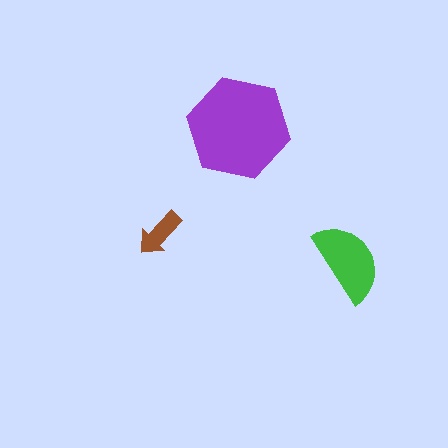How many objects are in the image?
There are 3 objects in the image.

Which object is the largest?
The purple hexagon.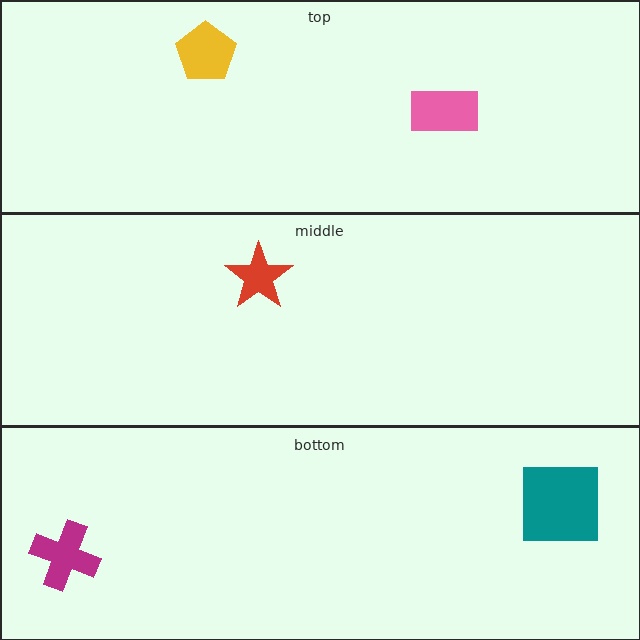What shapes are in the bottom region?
The teal square, the magenta cross.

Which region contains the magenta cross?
The bottom region.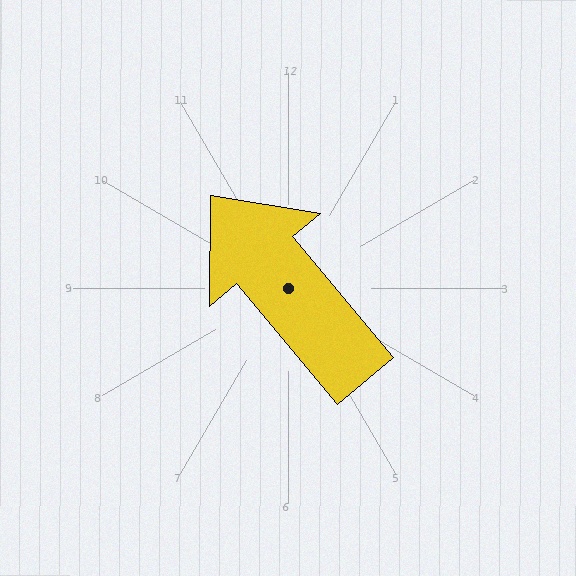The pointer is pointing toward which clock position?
Roughly 11 o'clock.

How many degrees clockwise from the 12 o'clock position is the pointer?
Approximately 320 degrees.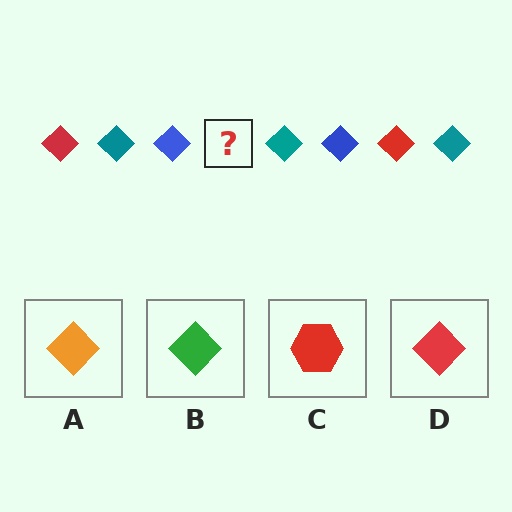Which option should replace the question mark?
Option D.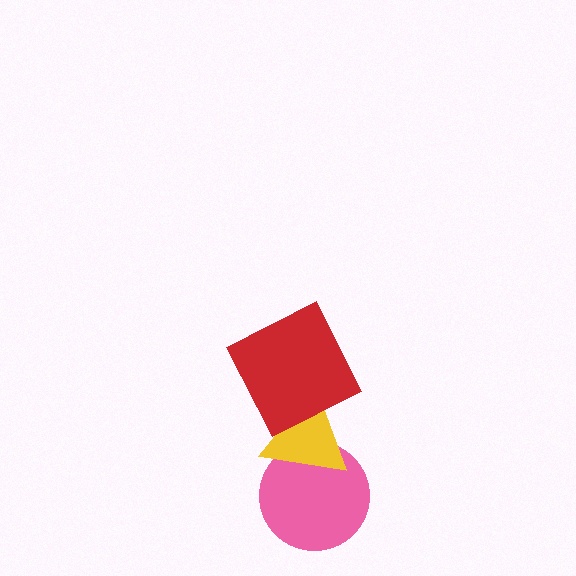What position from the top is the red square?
The red square is 1st from the top.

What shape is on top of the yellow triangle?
The red square is on top of the yellow triangle.